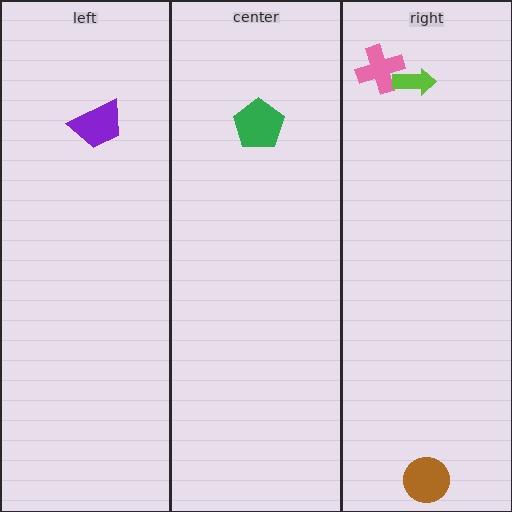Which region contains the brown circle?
The right region.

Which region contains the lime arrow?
The right region.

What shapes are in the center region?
The green pentagon.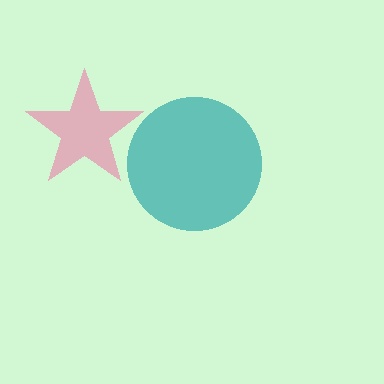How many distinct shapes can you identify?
There are 2 distinct shapes: a pink star, a teal circle.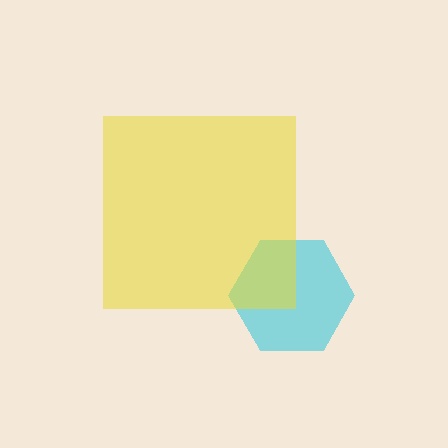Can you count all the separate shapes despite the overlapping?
Yes, there are 2 separate shapes.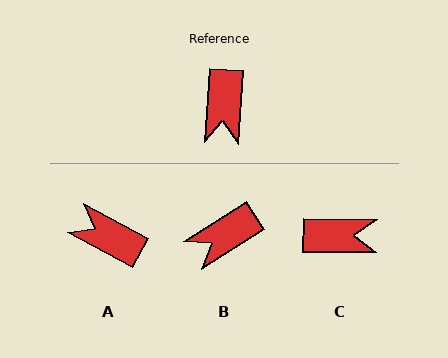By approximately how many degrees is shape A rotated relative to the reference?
Approximately 114 degrees clockwise.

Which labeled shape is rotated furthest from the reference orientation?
A, about 114 degrees away.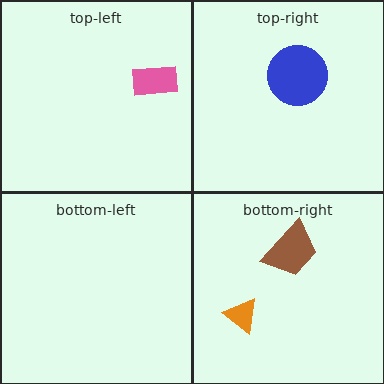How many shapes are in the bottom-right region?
2.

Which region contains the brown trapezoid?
The bottom-right region.